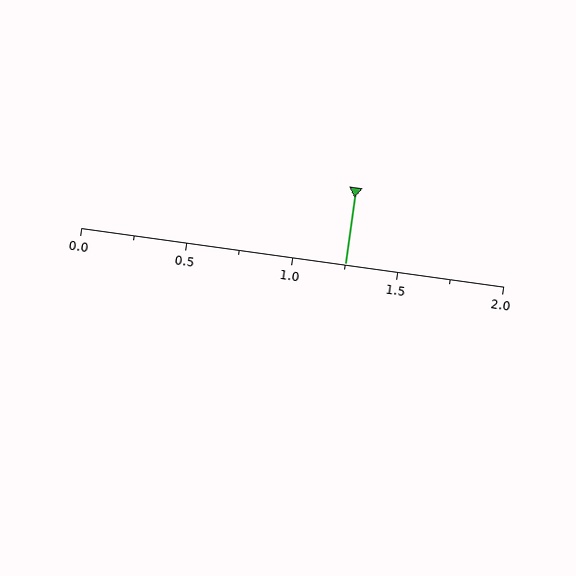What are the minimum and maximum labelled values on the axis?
The axis runs from 0.0 to 2.0.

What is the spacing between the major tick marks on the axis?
The major ticks are spaced 0.5 apart.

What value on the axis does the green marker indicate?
The marker indicates approximately 1.25.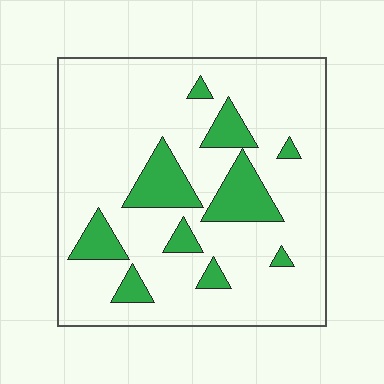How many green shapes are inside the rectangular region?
10.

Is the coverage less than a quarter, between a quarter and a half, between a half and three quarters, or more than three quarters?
Less than a quarter.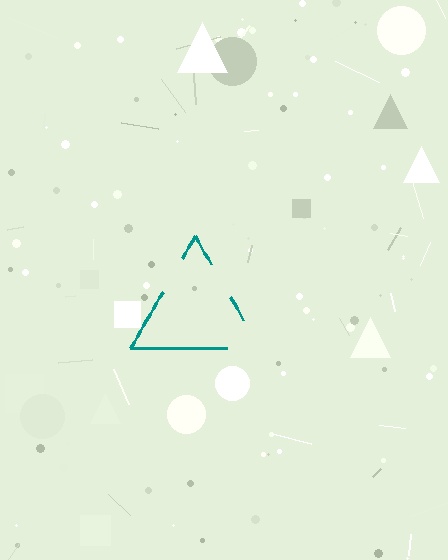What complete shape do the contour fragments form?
The contour fragments form a triangle.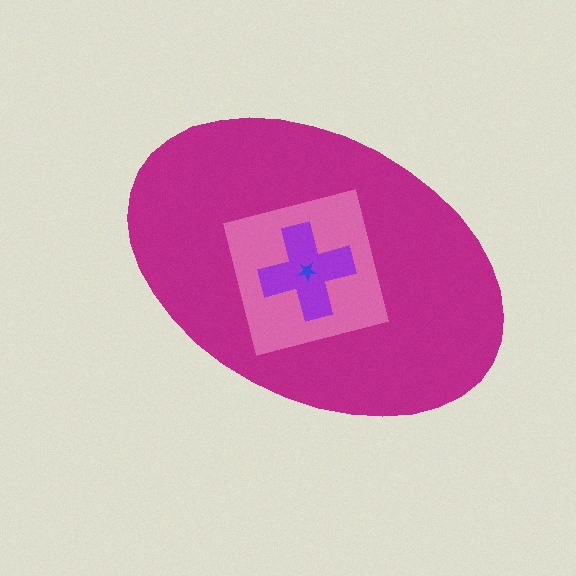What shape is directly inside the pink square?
The purple cross.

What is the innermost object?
The blue star.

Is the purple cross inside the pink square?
Yes.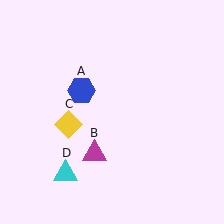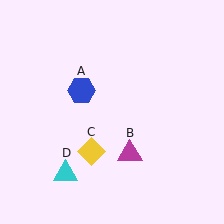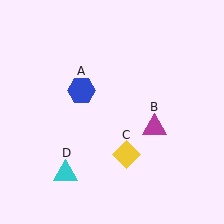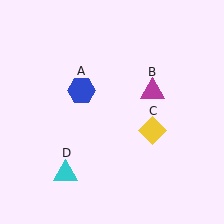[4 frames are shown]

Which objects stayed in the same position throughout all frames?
Blue hexagon (object A) and cyan triangle (object D) remained stationary.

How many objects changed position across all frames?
2 objects changed position: magenta triangle (object B), yellow diamond (object C).